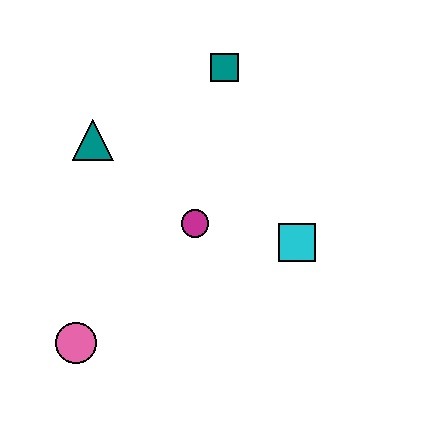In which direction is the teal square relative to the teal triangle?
The teal square is to the right of the teal triangle.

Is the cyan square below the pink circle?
No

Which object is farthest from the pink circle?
The teal square is farthest from the pink circle.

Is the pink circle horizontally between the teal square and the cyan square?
No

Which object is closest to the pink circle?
The magenta circle is closest to the pink circle.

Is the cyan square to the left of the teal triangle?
No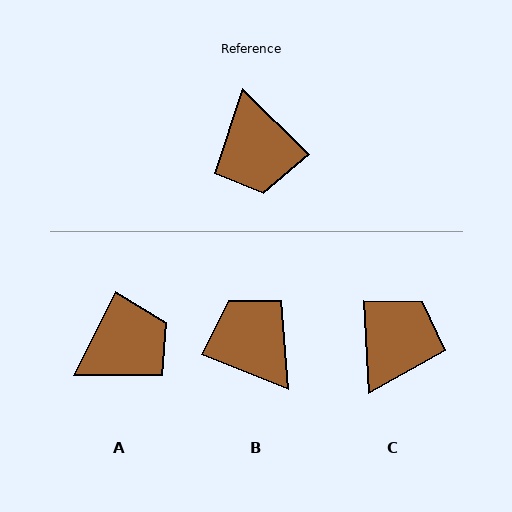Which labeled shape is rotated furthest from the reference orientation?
B, about 157 degrees away.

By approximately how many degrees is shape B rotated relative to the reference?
Approximately 157 degrees clockwise.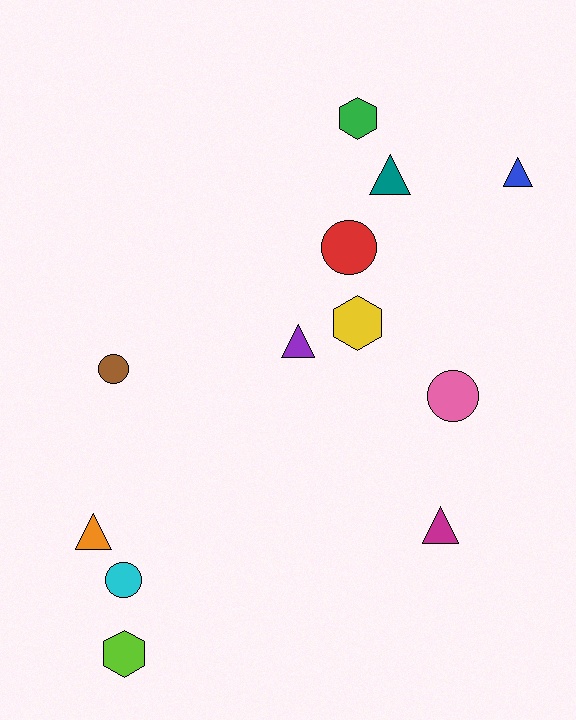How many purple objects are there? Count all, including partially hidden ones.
There is 1 purple object.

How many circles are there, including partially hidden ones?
There are 4 circles.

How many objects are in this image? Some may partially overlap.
There are 12 objects.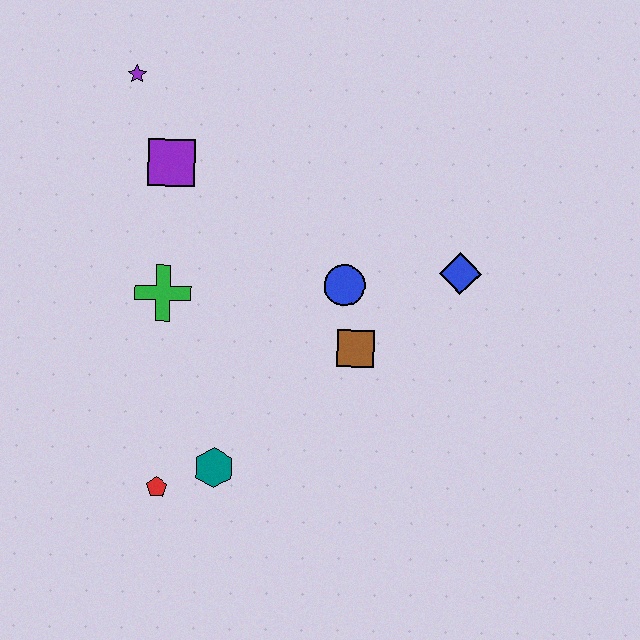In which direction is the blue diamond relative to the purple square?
The blue diamond is to the right of the purple square.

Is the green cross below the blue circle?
Yes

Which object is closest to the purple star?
The purple square is closest to the purple star.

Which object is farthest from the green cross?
The blue diamond is farthest from the green cross.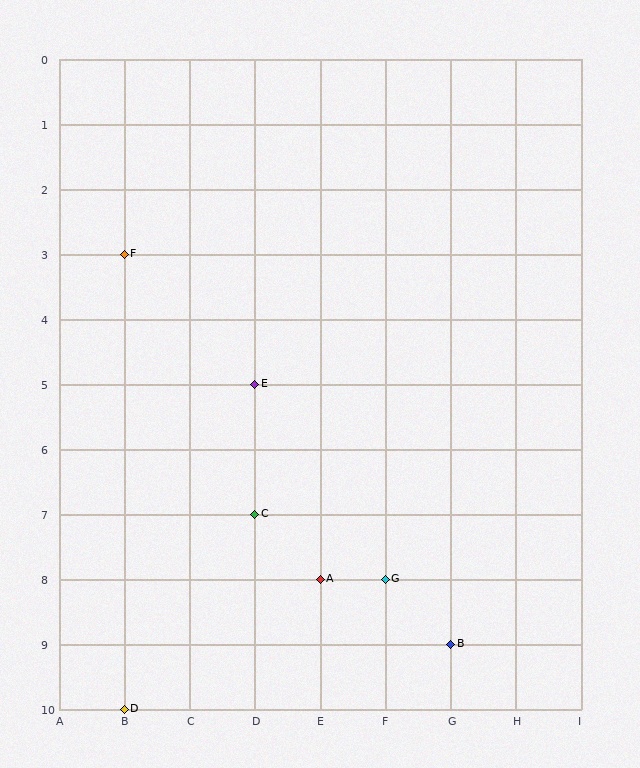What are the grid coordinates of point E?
Point E is at grid coordinates (D, 5).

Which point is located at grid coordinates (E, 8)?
Point A is at (E, 8).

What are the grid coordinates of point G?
Point G is at grid coordinates (F, 8).